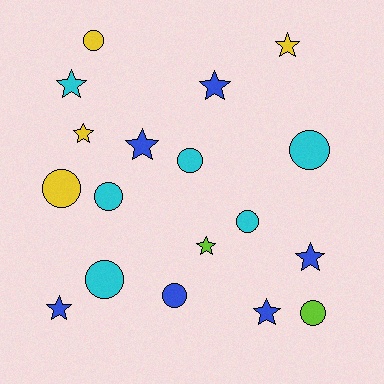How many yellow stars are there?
There are 2 yellow stars.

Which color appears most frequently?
Blue, with 6 objects.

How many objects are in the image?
There are 18 objects.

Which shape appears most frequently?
Circle, with 9 objects.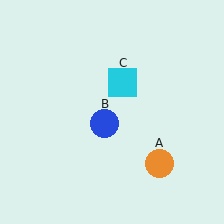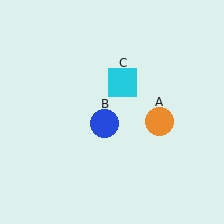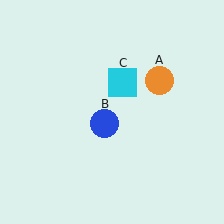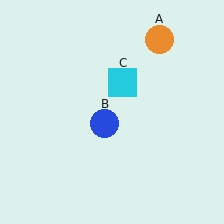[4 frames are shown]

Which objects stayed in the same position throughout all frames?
Blue circle (object B) and cyan square (object C) remained stationary.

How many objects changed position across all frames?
1 object changed position: orange circle (object A).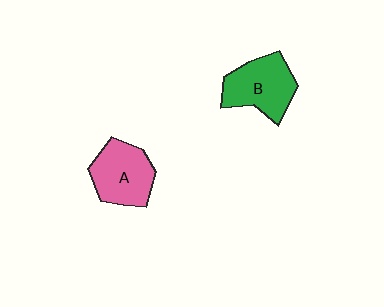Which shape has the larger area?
Shape B (green).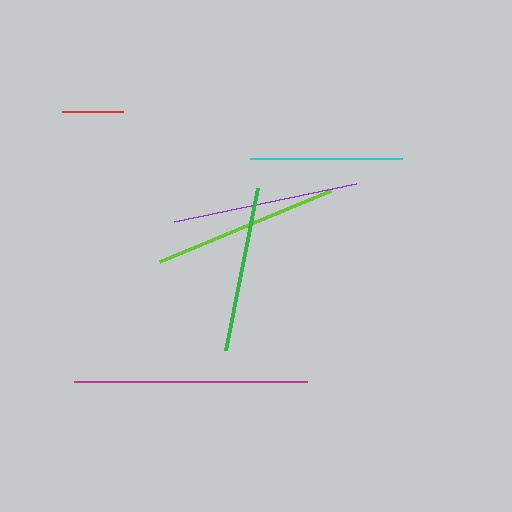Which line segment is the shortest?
The red line is the shortest at approximately 61 pixels.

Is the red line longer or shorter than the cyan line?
The cyan line is longer than the red line.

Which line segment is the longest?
The magenta line is the longest at approximately 233 pixels.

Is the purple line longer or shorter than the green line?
The purple line is longer than the green line.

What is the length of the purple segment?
The purple segment is approximately 186 pixels long.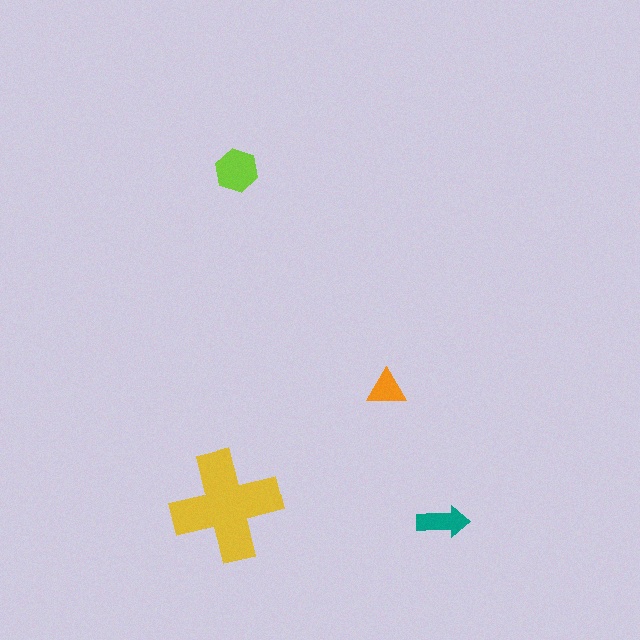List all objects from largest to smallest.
The yellow cross, the lime hexagon, the teal arrow, the orange triangle.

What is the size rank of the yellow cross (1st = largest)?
1st.